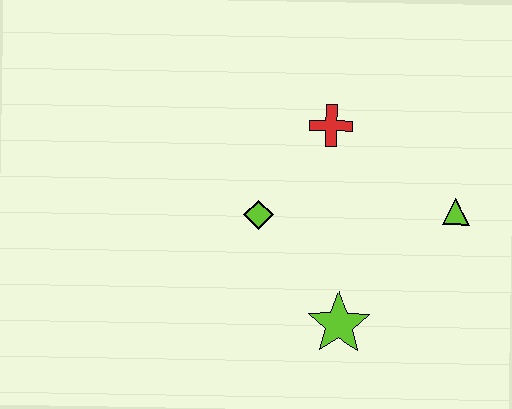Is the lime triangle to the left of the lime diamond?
No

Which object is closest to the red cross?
The lime diamond is closest to the red cross.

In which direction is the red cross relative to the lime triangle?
The red cross is to the left of the lime triangle.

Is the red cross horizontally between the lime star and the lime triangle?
No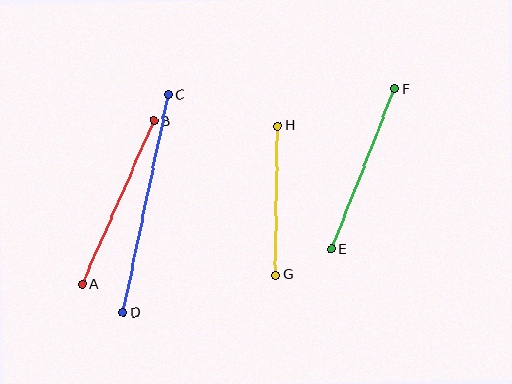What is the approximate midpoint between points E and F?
The midpoint is at approximately (363, 169) pixels.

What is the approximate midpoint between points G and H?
The midpoint is at approximately (277, 200) pixels.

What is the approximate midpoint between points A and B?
The midpoint is at approximately (118, 203) pixels.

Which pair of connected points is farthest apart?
Points C and D are farthest apart.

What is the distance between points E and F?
The distance is approximately 172 pixels.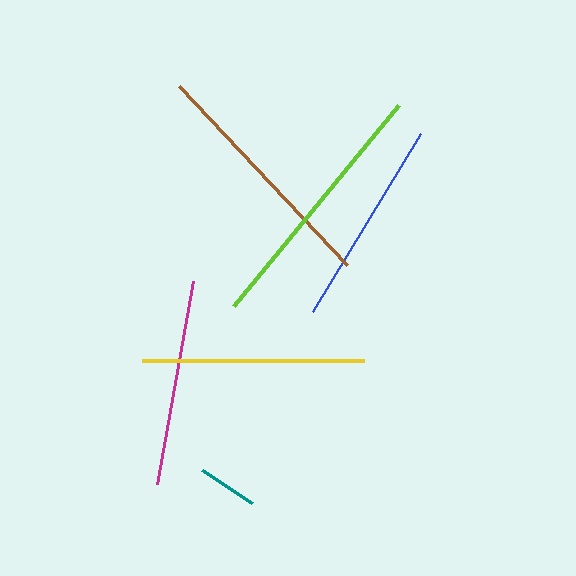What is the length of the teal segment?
The teal segment is approximately 60 pixels long.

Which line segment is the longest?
The lime line is the longest at approximately 261 pixels.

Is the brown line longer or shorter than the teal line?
The brown line is longer than the teal line.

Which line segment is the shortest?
The teal line is the shortest at approximately 60 pixels.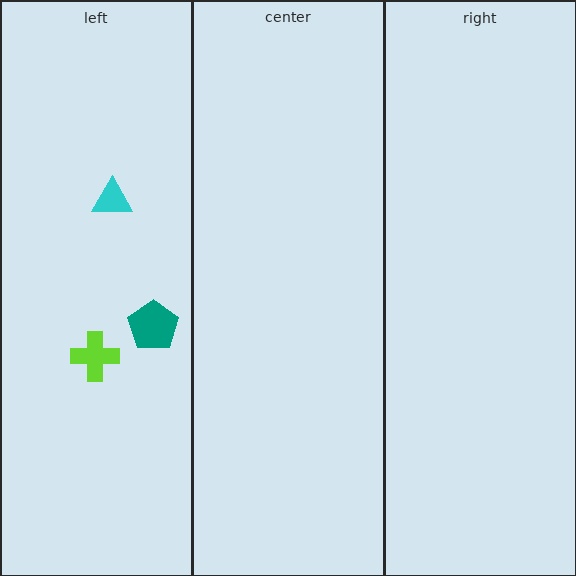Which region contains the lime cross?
The left region.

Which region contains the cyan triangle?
The left region.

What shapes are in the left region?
The cyan triangle, the lime cross, the teal pentagon.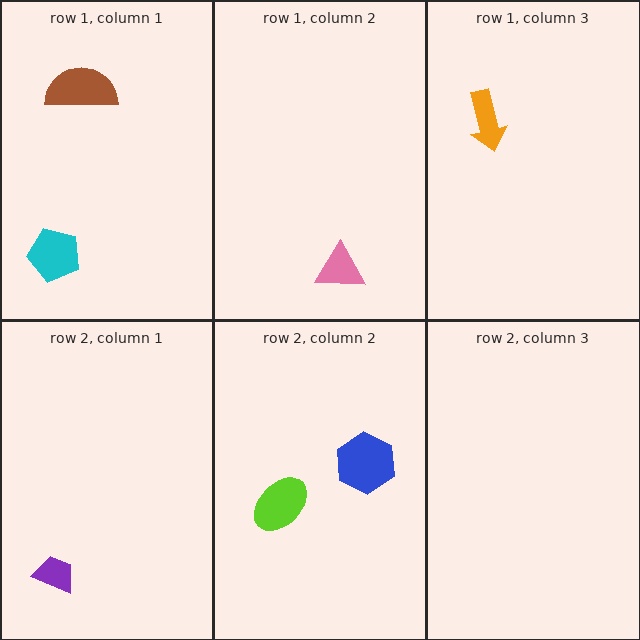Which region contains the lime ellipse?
The row 2, column 2 region.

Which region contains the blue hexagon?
The row 2, column 2 region.